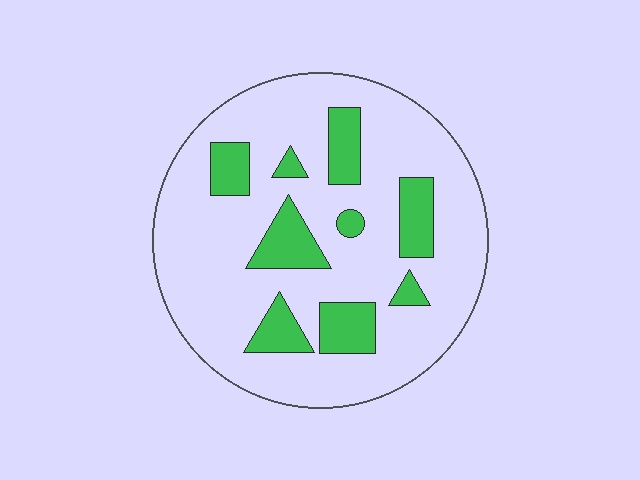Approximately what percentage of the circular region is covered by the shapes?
Approximately 20%.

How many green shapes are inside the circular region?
9.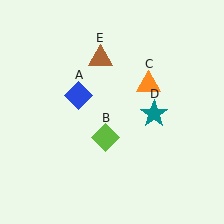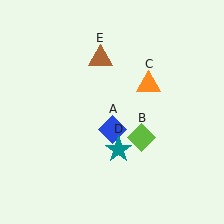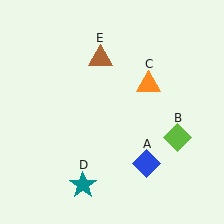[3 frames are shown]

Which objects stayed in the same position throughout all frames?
Orange triangle (object C) and brown triangle (object E) remained stationary.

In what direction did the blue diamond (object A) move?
The blue diamond (object A) moved down and to the right.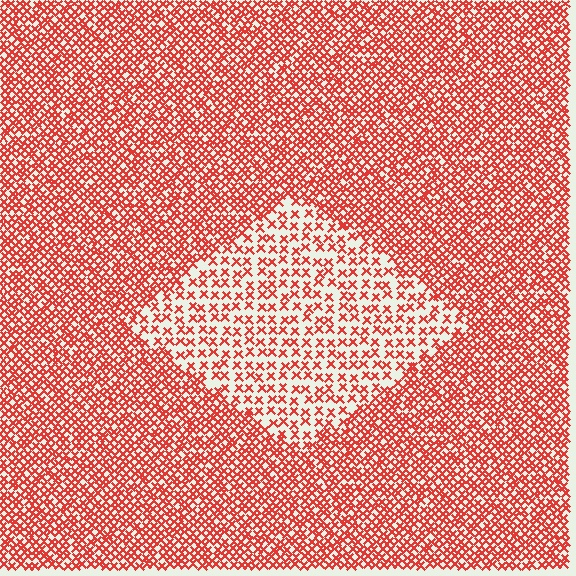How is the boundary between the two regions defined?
The boundary is defined by a change in element density (approximately 2.2x ratio). All elements are the same color, size, and shape.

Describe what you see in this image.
The image contains small red elements arranged at two different densities. A diamond-shaped region is visible where the elements are less densely packed than the surrounding area.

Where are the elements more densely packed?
The elements are more densely packed outside the diamond boundary.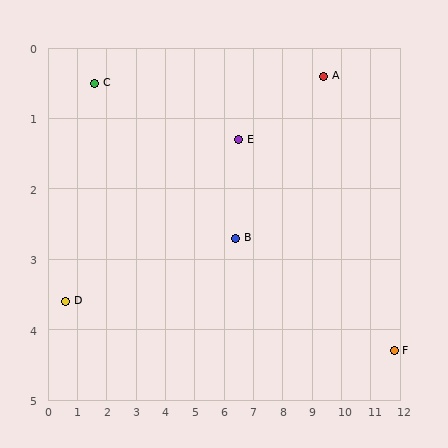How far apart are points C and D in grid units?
Points C and D are about 3.3 grid units apart.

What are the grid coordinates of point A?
Point A is at approximately (9.4, 0.4).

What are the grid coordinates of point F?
Point F is at approximately (11.8, 4.3).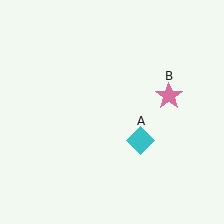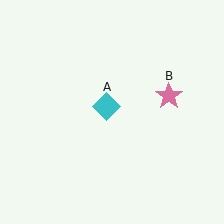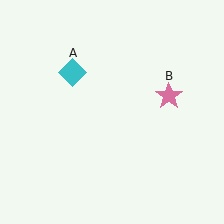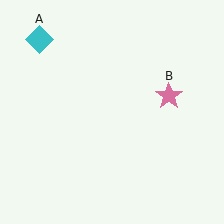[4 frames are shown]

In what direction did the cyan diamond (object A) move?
The cyan diamond (object A) moved up and to the left.